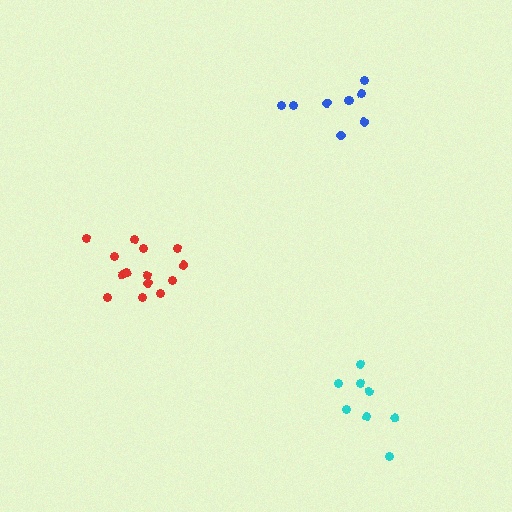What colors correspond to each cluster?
The clusters are colored: cyan, blue, red.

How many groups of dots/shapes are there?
There are 3 groups.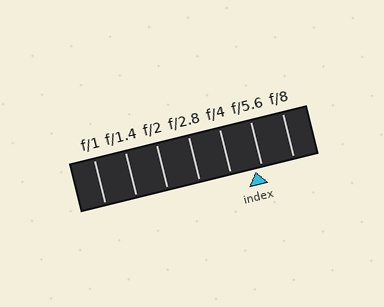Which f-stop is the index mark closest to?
The index mark is closest to f/5.6.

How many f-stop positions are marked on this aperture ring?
There are 7 f-stop positions marked.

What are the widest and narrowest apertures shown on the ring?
The widest aperture shown is f/1 and the narrowest is f/8.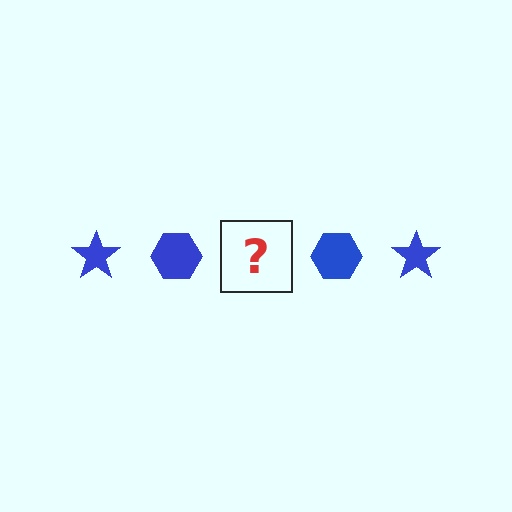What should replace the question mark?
The question mark should be replaced with a blue star.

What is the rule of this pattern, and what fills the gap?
The rule is that the pattern cycles through star, hexagon shapes in blue. The gap should be filled with a blue star.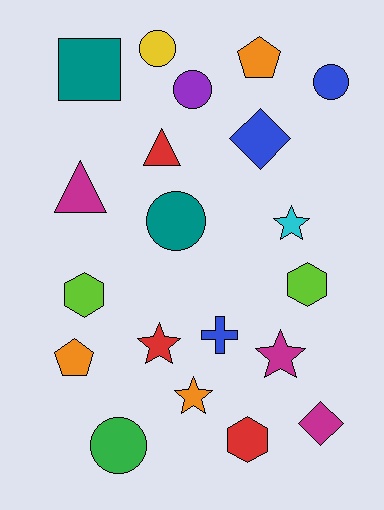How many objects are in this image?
There are 20 objects.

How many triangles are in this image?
There are 2 triangles.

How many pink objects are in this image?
There are no pink objects.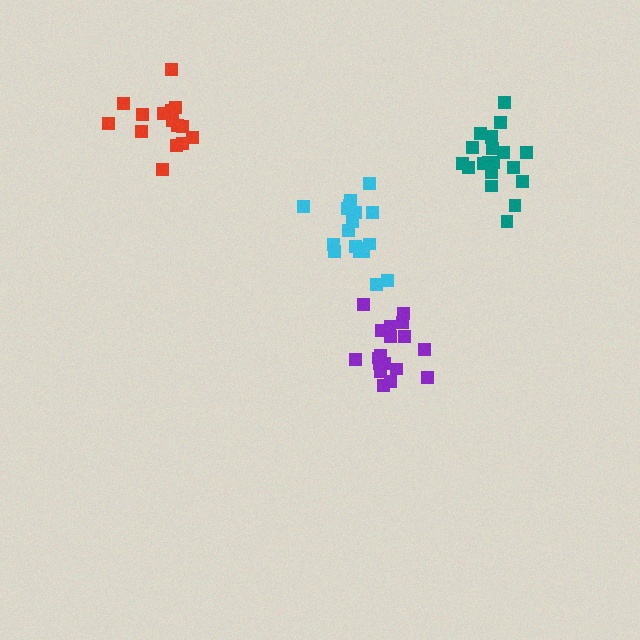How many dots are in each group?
Group 1: 18 dots, Group 2: 18 dots, Group 3: 20 dots, Group 4: 15 dots (71 total).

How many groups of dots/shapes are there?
There are 4 groups.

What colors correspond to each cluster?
The clusters are colored: purple, cyan, teal, red.